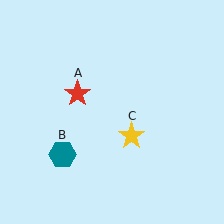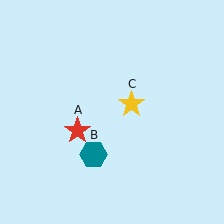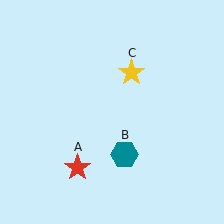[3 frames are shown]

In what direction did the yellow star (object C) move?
The yellow star (object C) moved up.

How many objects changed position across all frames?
3 objects changed position: red star (object A), teal hexagon (object B), yellow star (object C).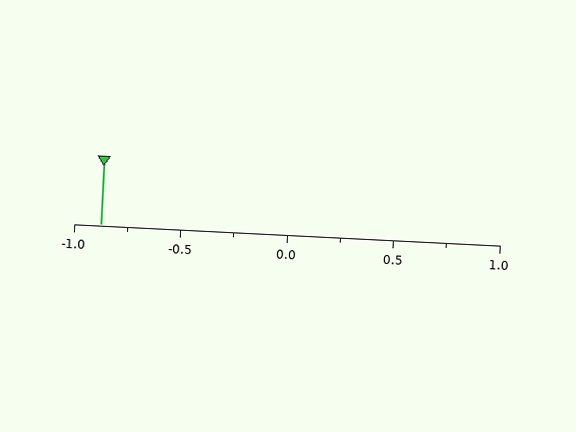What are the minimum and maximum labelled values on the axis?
The axis runs from -1.0 to 1.0.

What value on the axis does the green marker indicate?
The marker indicates approximately -0.88.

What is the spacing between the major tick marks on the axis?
The major ticks are spaced 0.5 apart.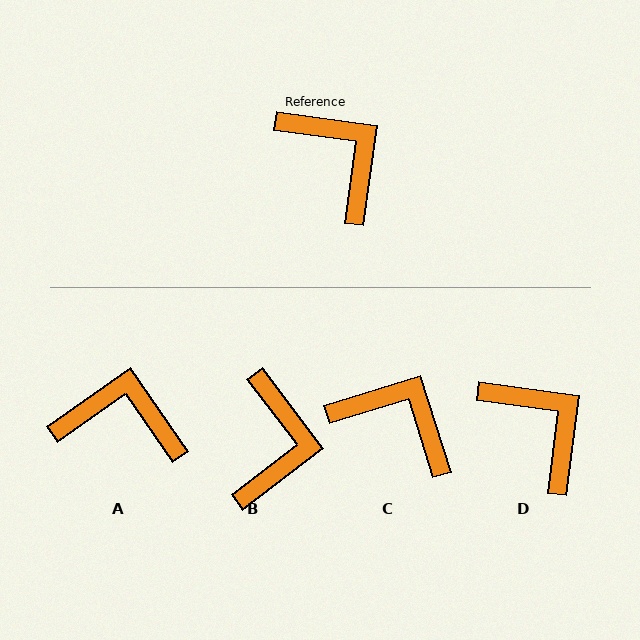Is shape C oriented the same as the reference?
No, it is off by about 25 degrees.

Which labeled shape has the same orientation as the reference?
D.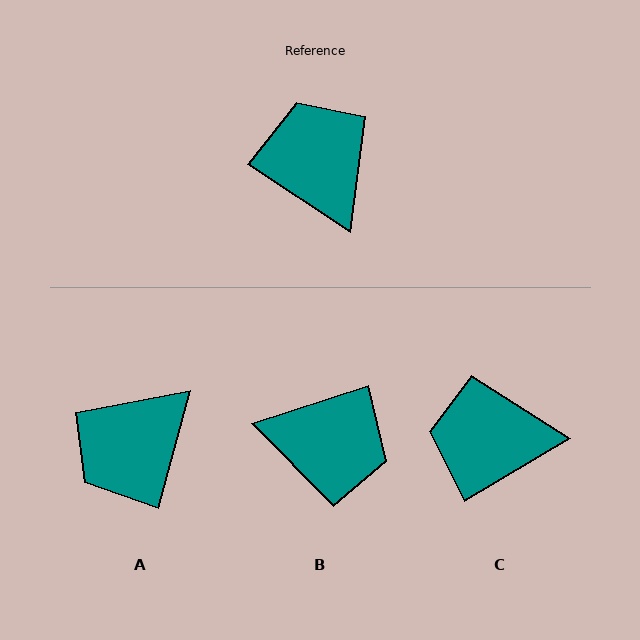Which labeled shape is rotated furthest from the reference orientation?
B, about 128 degrees away.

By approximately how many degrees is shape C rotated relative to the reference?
Approximately 65 degrees counter-clockwise.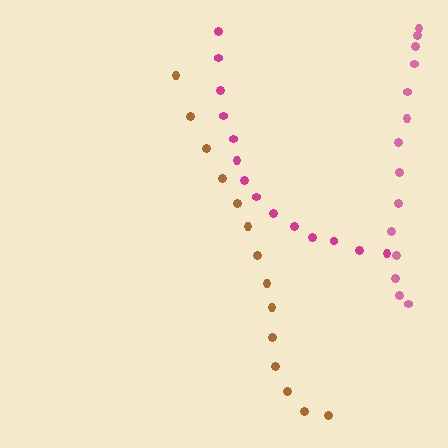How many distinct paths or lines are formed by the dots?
There are 3 distinct paths.